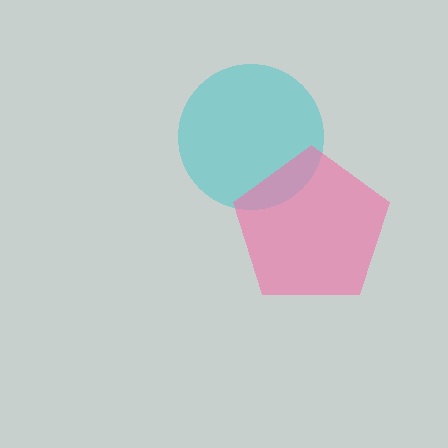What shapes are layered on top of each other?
The layered shapes are: a cyan circle, a pink pentagon.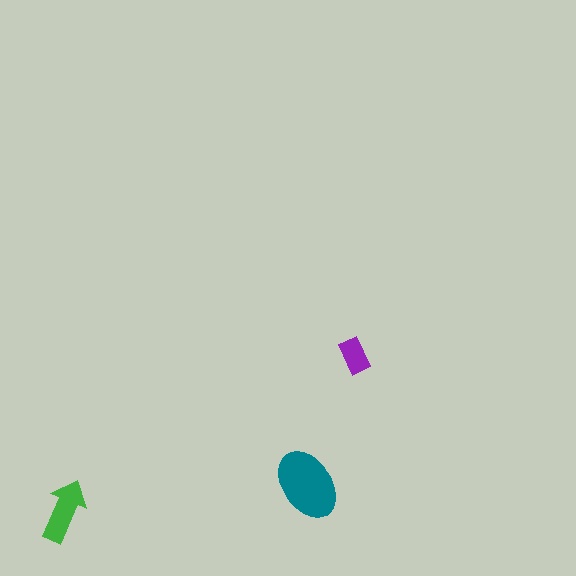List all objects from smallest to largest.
The purple rectangle, the green arrow, the teal ellipse.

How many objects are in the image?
There are 3 objects in the image.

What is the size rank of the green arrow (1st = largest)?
2nd.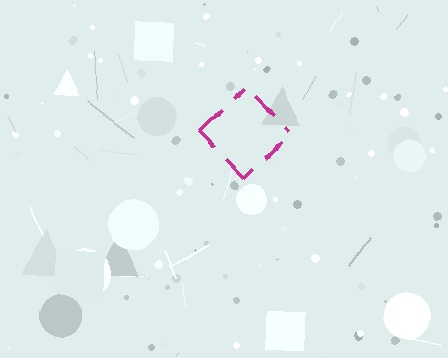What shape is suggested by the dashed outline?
The dashed outline suggests a diamond.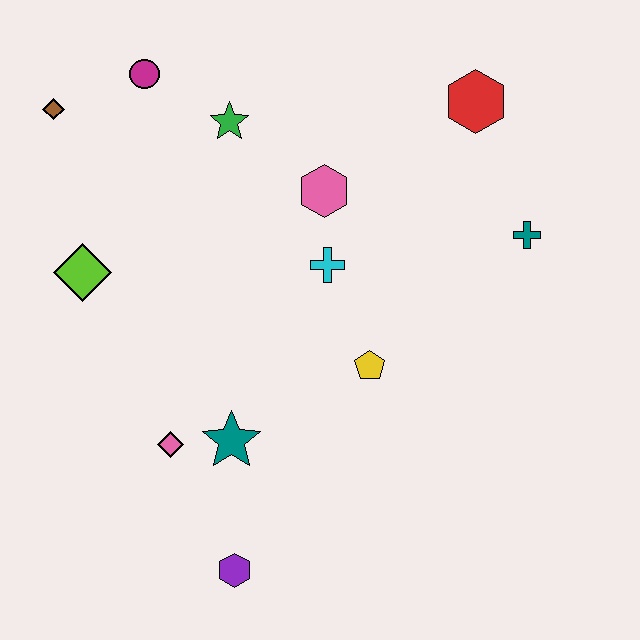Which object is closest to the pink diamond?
The teal star is closest to the pink diamond.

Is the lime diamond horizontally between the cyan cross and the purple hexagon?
No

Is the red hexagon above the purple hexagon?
Yes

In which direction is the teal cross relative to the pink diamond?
The teal cross is to the right of the pink diamond.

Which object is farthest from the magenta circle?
The purple hexagon is farthest from the magenta circle.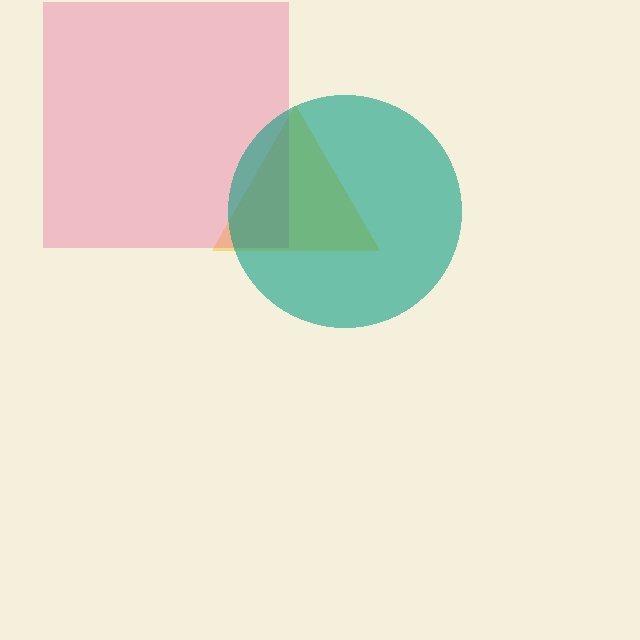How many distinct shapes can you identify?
There are 3 distinct shapes: a yellow triangle, a pink square, a teal circle.